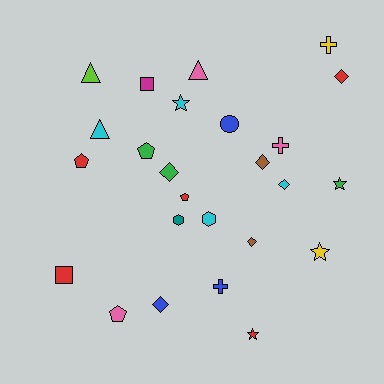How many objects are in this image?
There are 25 objects.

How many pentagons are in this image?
There are 4 pentagons.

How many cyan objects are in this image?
There are 4 cyan objects.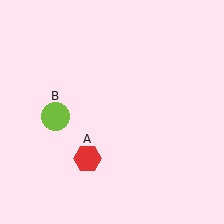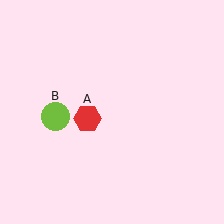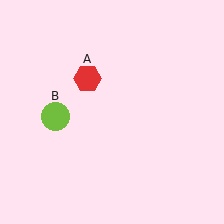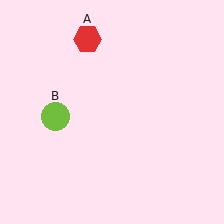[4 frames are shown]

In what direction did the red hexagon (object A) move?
The red hexagon (object A) moved up.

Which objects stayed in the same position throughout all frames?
Lime circle (object B) remained stationary.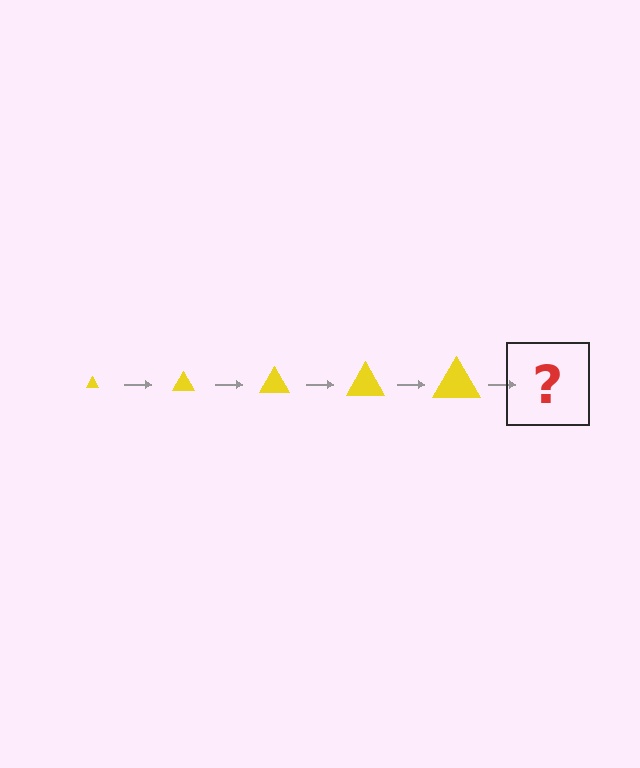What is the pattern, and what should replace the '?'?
The pattern is that the triangle gets progressively larger each step. The '?' should be a yellow triangle, larger than the previous one.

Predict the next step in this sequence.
The next step is a yellow triangle, larger than the previous one.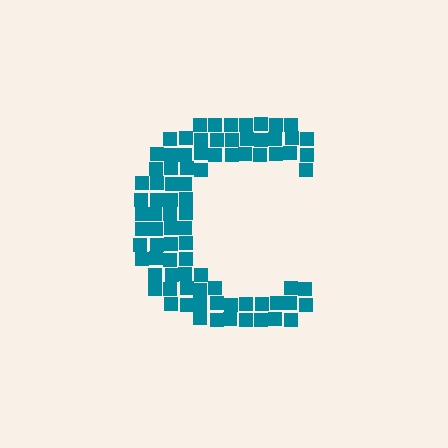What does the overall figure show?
The overall figure shows the letter C.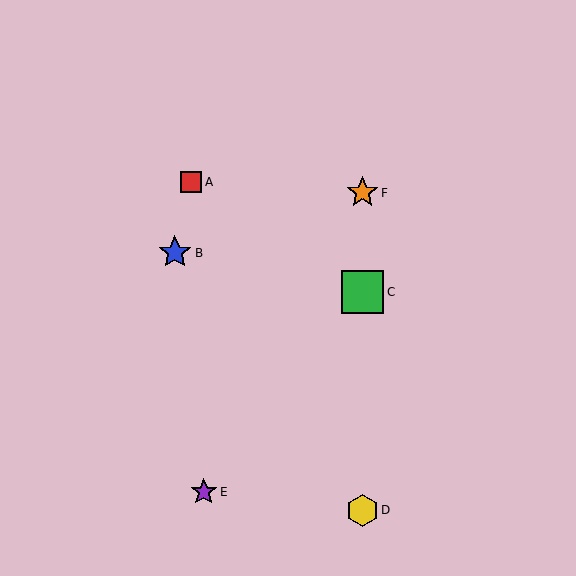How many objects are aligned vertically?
3 objects (C, D, F) are aligned vertically.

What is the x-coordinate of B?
Object B is at x≈175.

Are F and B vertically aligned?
No, F is at x≈362 and B is at x≈175.